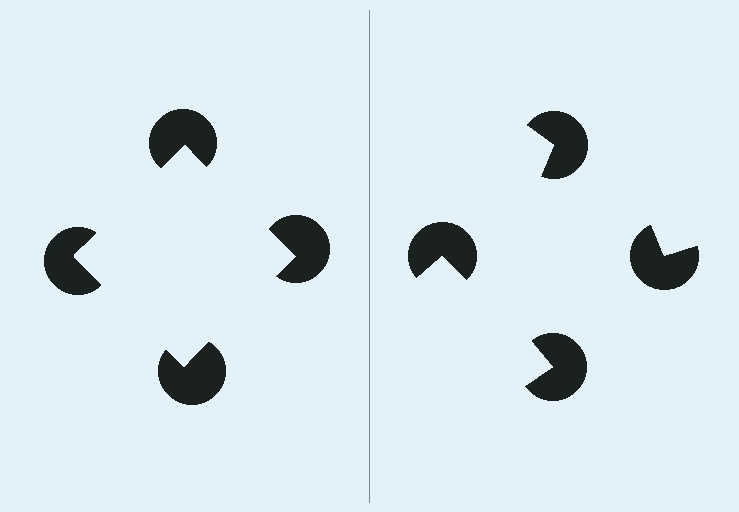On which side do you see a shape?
An illusory square appears on the left side. On the right side the wedge cuts are rotated, so no coherent shape forms.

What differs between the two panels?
The pac-man discs are positioned identically on both sides; only the wedge orientations differ. On the left they align to a square; on the right they are misaligned.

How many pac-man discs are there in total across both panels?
8 — 4 on each side.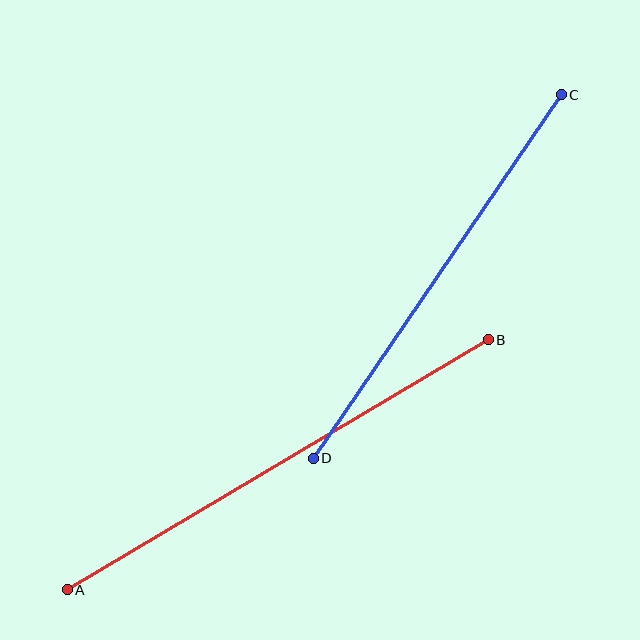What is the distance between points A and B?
The distance is approximately 489 pixels.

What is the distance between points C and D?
The distance is approximately 440 pixels.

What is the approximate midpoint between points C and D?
The midpoint is at approximately (437, 277) pixels.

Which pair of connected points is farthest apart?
Points A and B are farthest apart.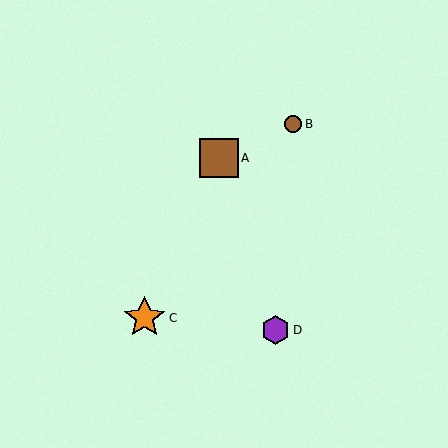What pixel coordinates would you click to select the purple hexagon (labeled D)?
Click at (276, 330) to select the purple hexagon D.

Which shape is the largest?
The orange star (labeled C) is the largest.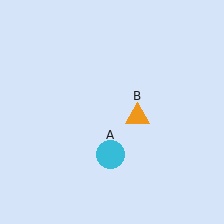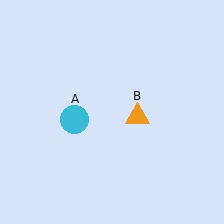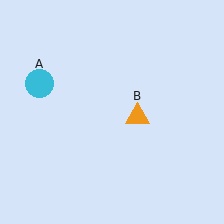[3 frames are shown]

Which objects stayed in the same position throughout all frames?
Orange triangle (object B) remained stationary.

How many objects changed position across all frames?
1 object changed position: cyan circle (object A).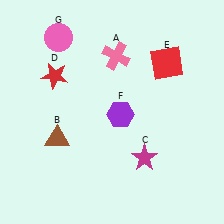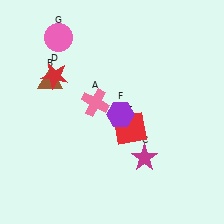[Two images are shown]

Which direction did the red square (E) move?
The red square (E) moved down.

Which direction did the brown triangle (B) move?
The brown triangle (B) moved up.